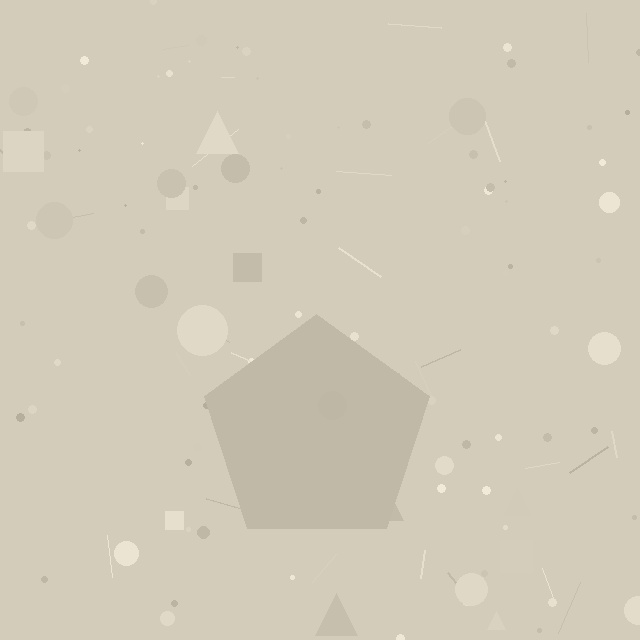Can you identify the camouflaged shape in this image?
The camouflaged shape is a pentagon.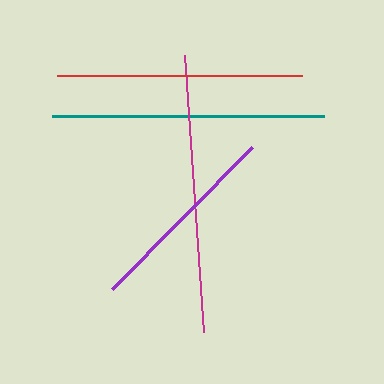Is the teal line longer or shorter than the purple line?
The teal line is longer than the purple line.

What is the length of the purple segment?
The purple segment is approximately 200 pixels long.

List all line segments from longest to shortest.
From longest to shortest: magenta, teal, red, purple.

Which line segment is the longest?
The magenta line is the longest at approximately 278 pixels.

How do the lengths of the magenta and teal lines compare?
The magenta and teal lines are approximately the same length.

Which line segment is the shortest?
The purple line is the shortest at approximately 200 pixels.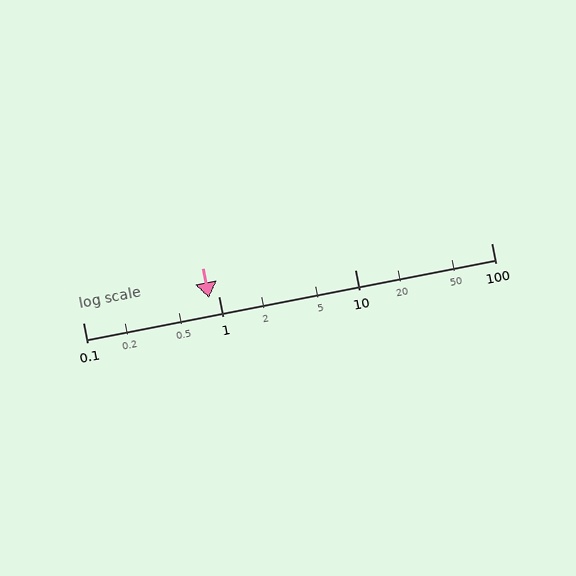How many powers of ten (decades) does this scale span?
The scale spans 3 decades, from 0.1 to 100.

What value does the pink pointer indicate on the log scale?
The pointer indicates approximately 0.85.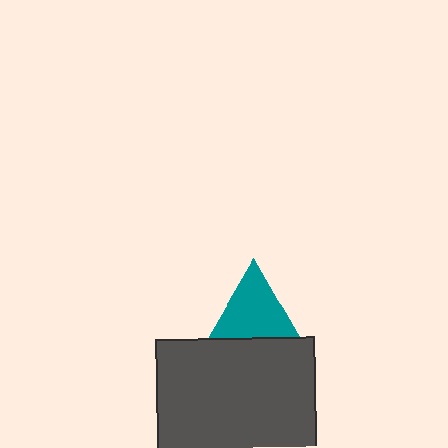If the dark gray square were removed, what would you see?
You would see the complete teal triangle.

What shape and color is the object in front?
The object in front is a dark gray square.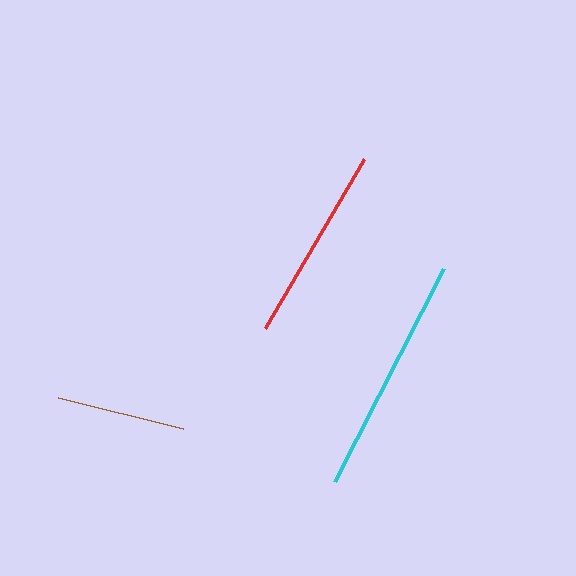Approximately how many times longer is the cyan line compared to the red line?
The cyan line is approximately 1.2 times the length of the red line.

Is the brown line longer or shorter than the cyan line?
The cyan line is longer than the brown line.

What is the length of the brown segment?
The brown segment is approximately 129 pixels long.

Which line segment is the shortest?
The brown line is the shortest at approximately 129 pixels.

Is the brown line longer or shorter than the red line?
The red line is longer than the brown line.